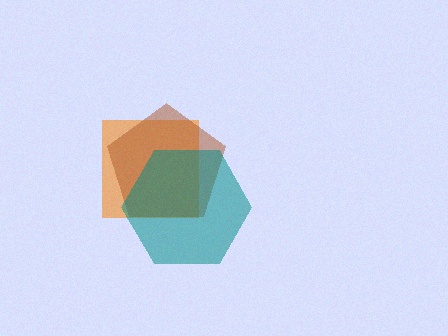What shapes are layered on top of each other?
The layered shapes are: an orange square, a brown pentagon, a teal hexagon.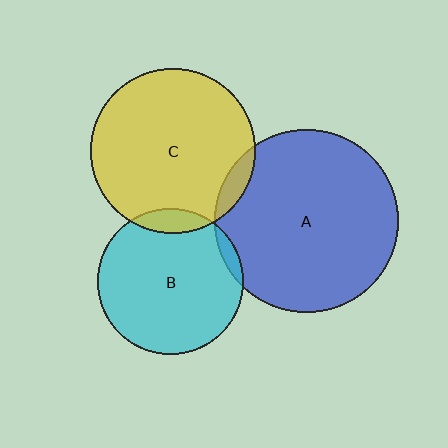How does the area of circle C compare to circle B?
Approximately 1.3 times.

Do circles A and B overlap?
Yes.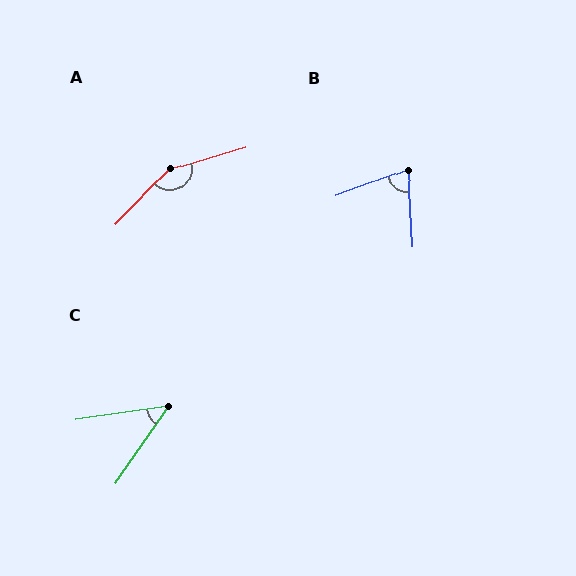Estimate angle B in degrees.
Approximately 73 degrees.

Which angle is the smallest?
C, at approximately 47 degrees.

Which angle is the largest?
A, at approximately 151 degrees.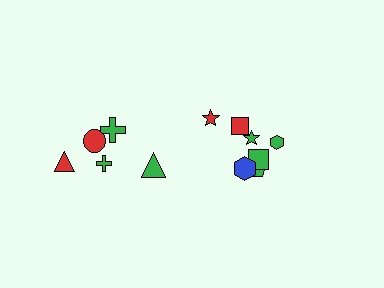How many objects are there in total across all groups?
There are 13 objects.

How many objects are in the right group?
There are 8 objects.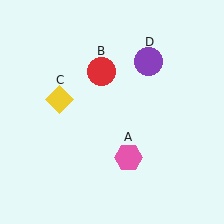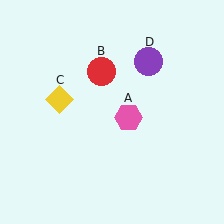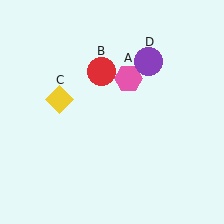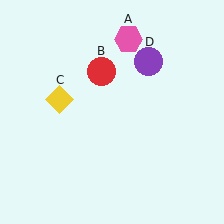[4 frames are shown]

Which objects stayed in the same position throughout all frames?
Red circle (object B) and yellow diamond (object C) and purple circle (object D) remained stationary.